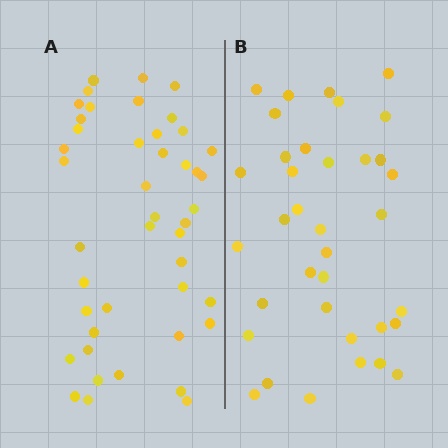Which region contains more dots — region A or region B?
Region A (the left region) has more dots.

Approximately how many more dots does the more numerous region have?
Region A has roughly 8 or so more dots than region B.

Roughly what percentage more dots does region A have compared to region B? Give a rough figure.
About 20% more.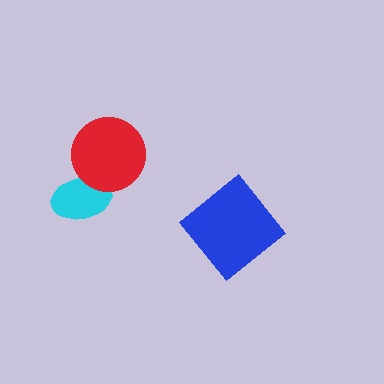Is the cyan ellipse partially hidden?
Yes, it is partially covered by another shape.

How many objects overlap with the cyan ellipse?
1 object overlaps with the cyan ellipse.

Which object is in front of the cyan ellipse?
The red circle is in front of the cyan ellipse.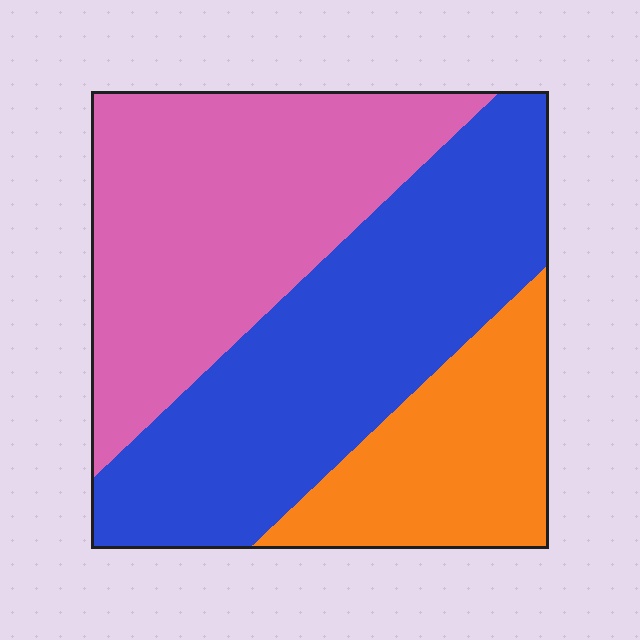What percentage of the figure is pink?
Pink covers 38% of the figure.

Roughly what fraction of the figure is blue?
Blue covers around 40% of the figure.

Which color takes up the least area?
Orange, at roughly 20%.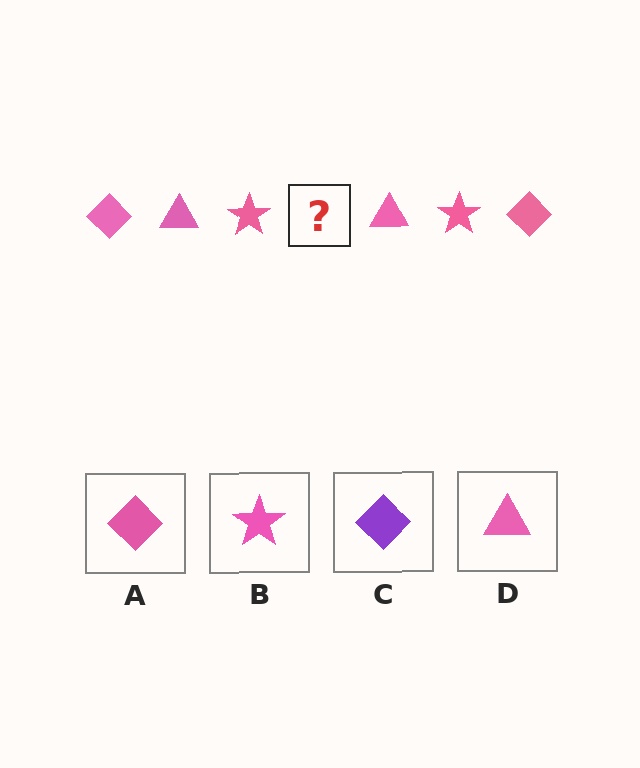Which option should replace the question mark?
Option A.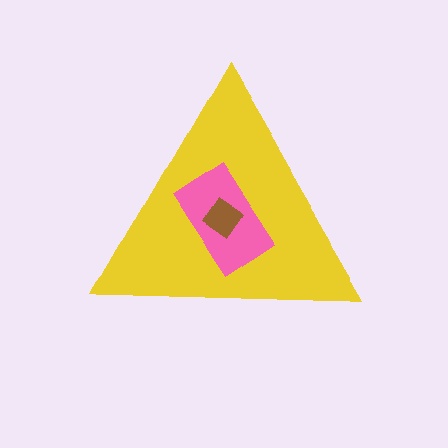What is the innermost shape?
The brown diamond.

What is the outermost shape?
The yellow triangle.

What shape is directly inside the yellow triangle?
The pink rectangle.